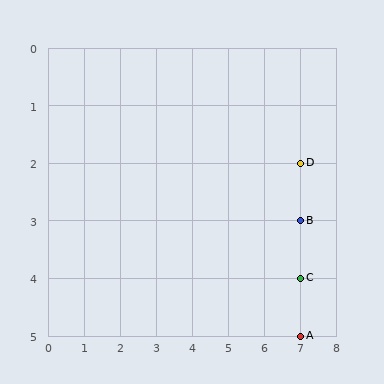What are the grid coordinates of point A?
Point A is at grid coordinates (7, 5).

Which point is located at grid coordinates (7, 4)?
Point C is at (7, 4).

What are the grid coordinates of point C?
Point C is at grid coordinates (7, 4).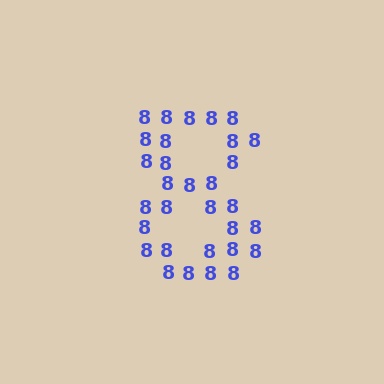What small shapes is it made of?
It is made of small digit 8's.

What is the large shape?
The large shape is the digit 8.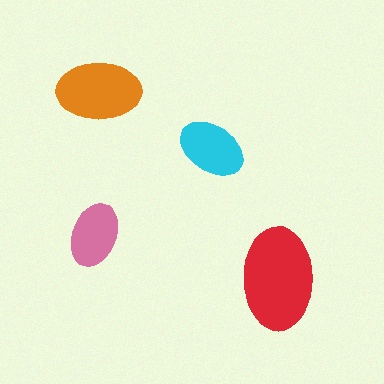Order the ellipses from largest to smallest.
the red one, the orange one, the cyan one, the pink one.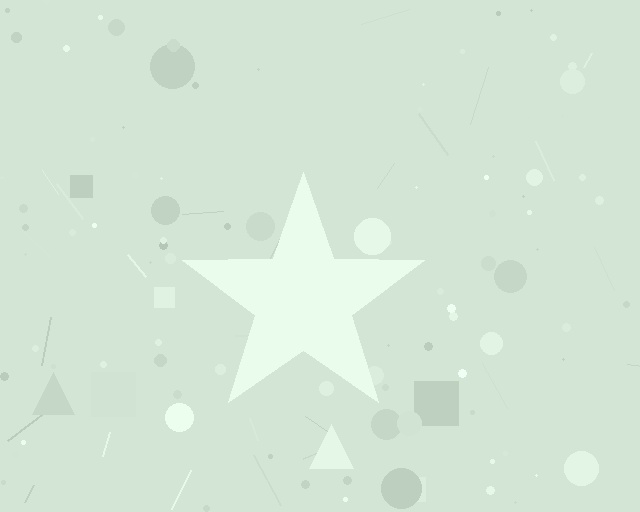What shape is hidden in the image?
A star is hidden in the image.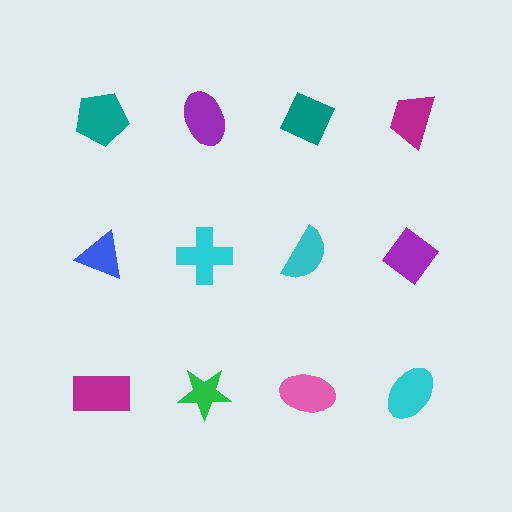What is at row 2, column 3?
A cyan semicircle.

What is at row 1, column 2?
A purple ellipse.